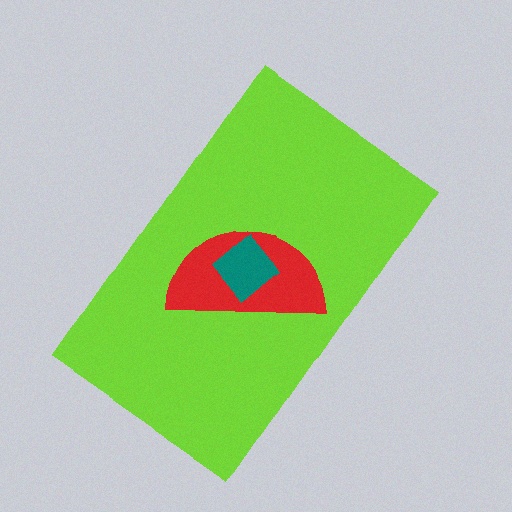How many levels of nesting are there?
3.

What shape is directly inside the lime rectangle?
The red semicircle.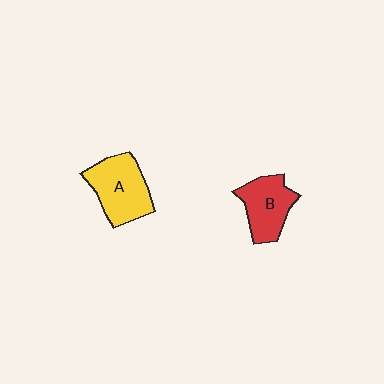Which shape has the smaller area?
Shape B (red).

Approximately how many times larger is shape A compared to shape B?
Approximately 1.2 times.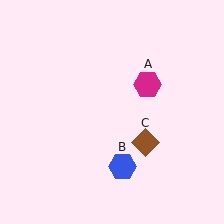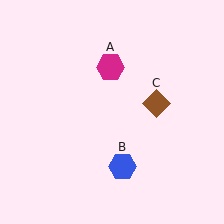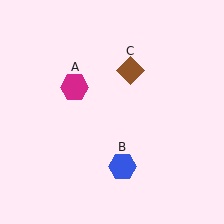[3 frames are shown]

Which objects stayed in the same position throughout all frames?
Blue hexagon (object B) remained stationary.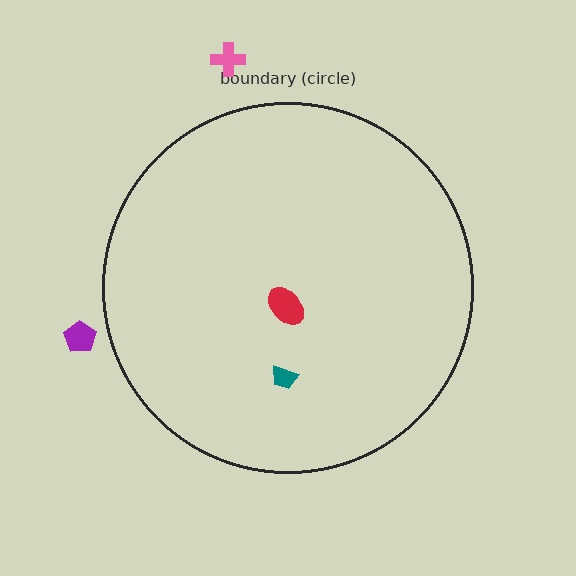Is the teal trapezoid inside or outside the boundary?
Inside.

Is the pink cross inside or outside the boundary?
Outside.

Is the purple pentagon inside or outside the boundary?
Outside.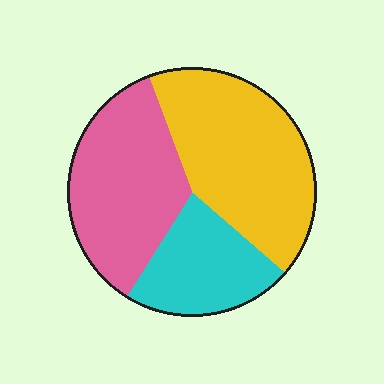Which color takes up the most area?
Yellow, at roughly 40%.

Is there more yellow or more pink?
Yellow.